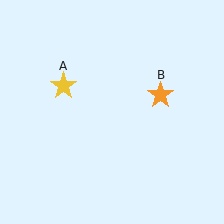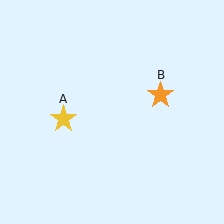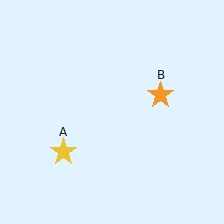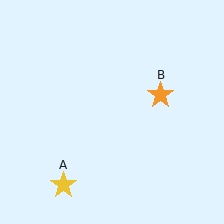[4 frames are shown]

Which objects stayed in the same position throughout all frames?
Orange star (object B) remained stationary.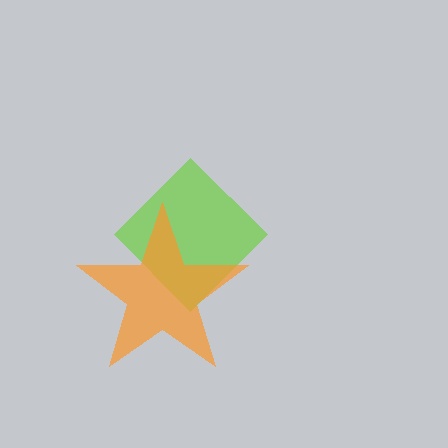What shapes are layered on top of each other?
The layered shapes are: a lime diamond, an orange star.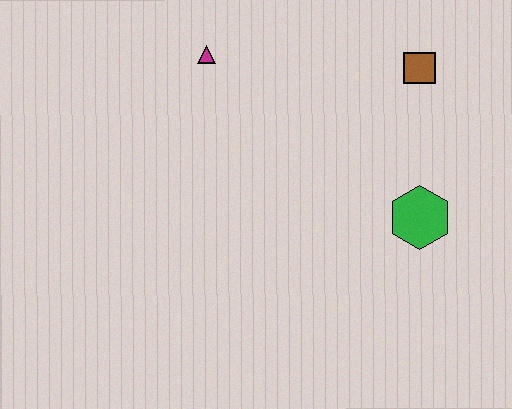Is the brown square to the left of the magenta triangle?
No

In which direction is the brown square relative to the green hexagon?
The brown square is above the green hexagon.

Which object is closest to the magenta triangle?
The brown square is closest to the magenta triangle.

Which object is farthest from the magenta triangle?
The green hexagon is farthest from the magenta triangle.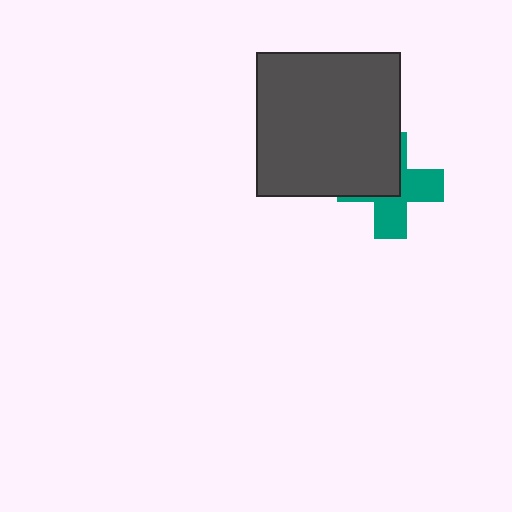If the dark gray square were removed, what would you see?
You would see the complete teal cross.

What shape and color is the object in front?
The object in front is a dark gray square.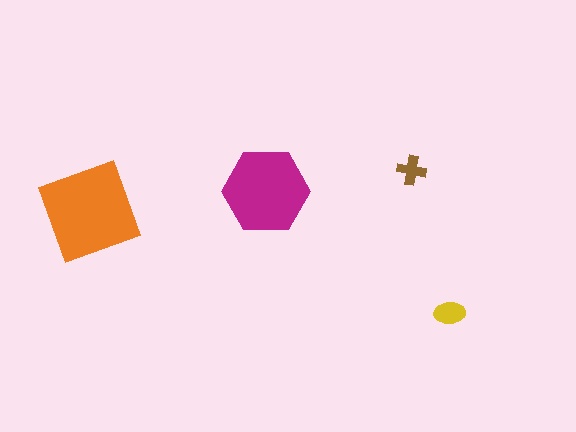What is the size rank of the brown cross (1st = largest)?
4th.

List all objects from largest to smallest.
The orange diamond, the magenta hexagon, the yellow ellipse, the brown cross.